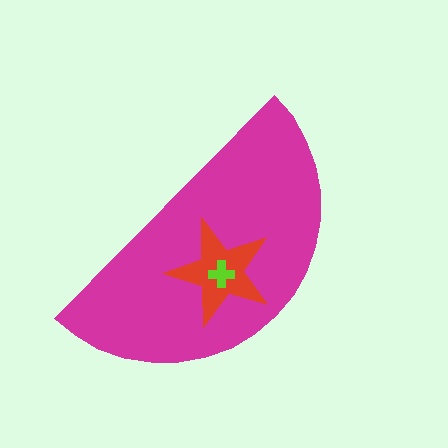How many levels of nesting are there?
3.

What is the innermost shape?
The lime cross.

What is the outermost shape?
The magenta semicircle.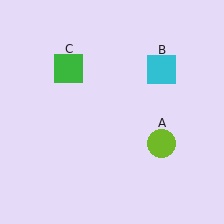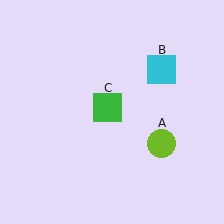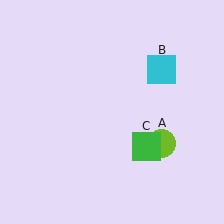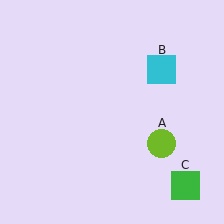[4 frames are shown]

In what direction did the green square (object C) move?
The green square (object C) moved down and to the right.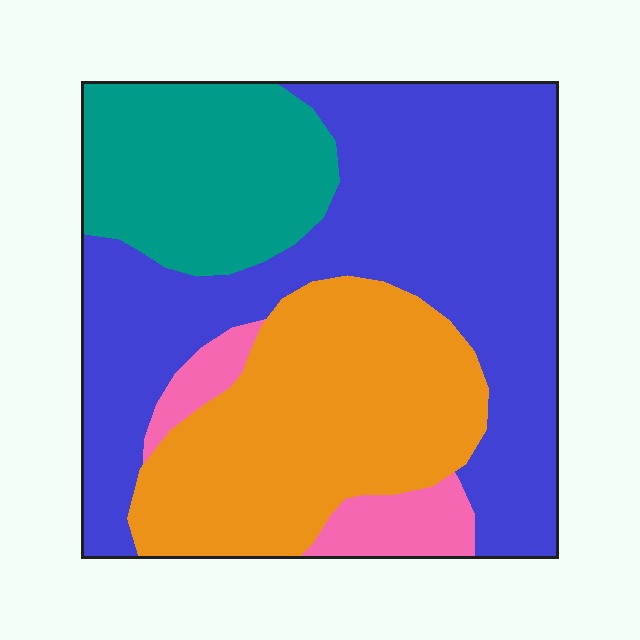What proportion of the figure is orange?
Orange covers roughly 30% of the figure.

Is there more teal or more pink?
Teal.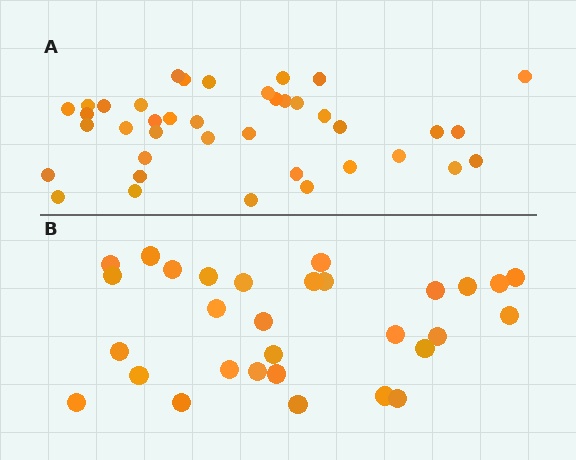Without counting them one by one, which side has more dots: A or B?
Region A (the top region) has more dots.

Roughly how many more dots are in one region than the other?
Region A has roughly 8 or so more dots than region B.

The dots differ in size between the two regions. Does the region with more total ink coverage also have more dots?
No. Region B has more total ink coverage because its dots are larger, but region A actually contains more individual dots. Total area can be misleading — the number of items is what matters here.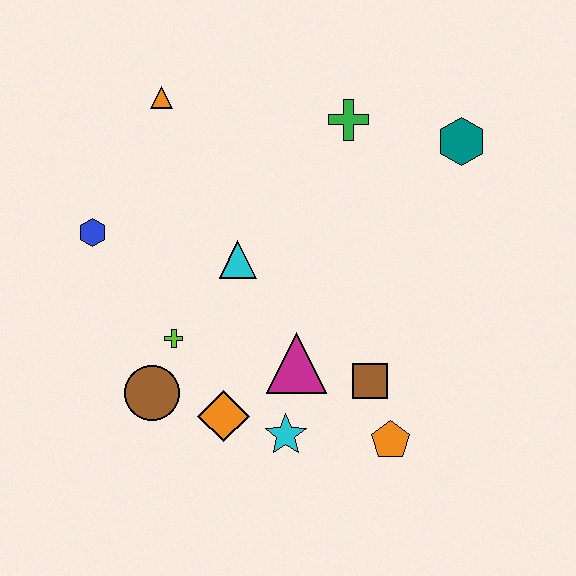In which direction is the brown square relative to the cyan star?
The brown square is to the right of the cyan star.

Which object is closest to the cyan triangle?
The lime cross is closest to the cyan triangle.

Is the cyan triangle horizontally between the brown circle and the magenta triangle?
Yes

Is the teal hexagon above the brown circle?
Yes